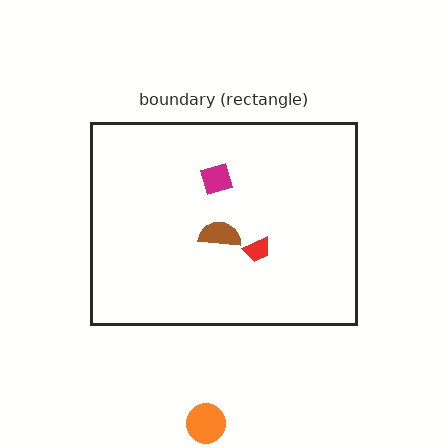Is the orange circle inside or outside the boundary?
Outside.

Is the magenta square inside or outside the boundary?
Inside.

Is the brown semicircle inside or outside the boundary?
Inside.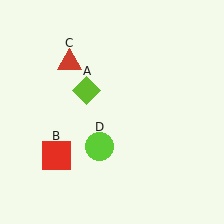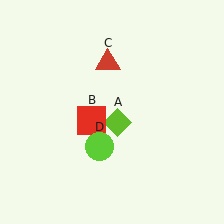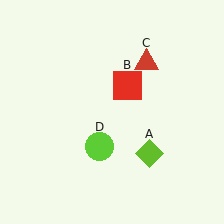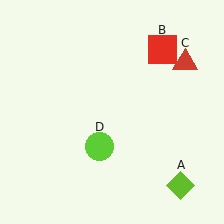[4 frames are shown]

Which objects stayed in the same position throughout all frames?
Lime circle (object D) remained stationary.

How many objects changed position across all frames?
3 objects changed position: lime diamond (object A), red square (object B), red triangle (object C).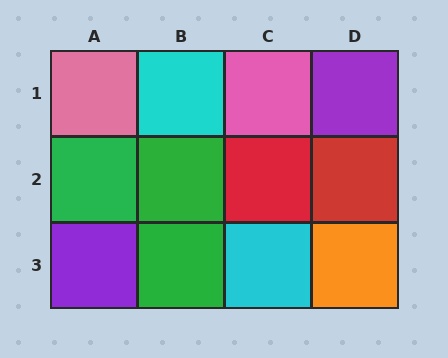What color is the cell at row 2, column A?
Green.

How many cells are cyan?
2 cells are cyan.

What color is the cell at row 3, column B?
Green.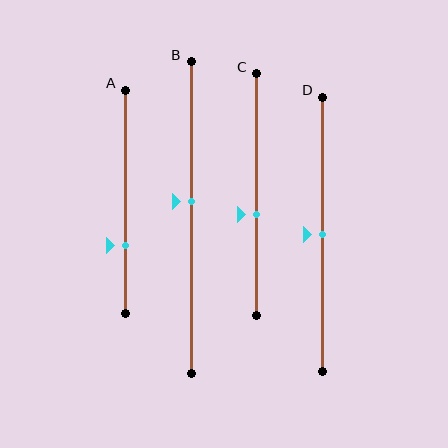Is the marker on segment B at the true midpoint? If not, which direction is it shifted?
No, the marker on segment B is shifted upward by about 5% of the segment length.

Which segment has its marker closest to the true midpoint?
Segment D has its marker closest to the true midpoint.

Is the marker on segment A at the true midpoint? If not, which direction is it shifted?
No, the marker on segment A is shifted downward by about 19% of the segment length.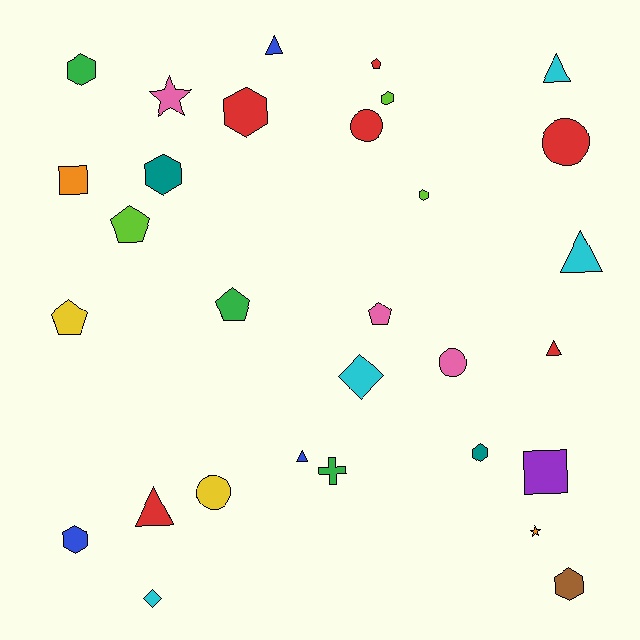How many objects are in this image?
There are 30 objects.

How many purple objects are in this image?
There is 1 purple object.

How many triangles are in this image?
There are 6 triangles.